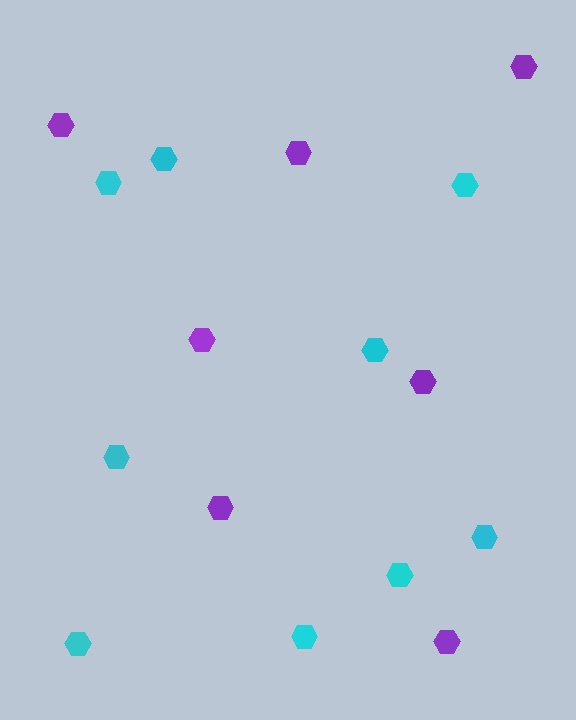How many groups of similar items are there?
There are 2 groups: one group of cyan hexagons (9) and one group of purple hexagons (7).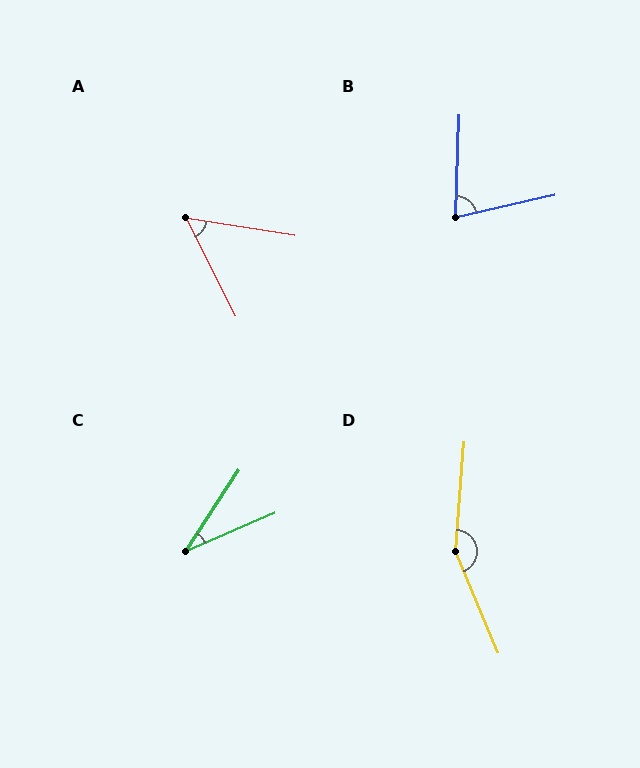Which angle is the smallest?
C, at approximately 34 degrees.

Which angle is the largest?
D, at approximately 153 degrees.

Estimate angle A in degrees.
Approximately 54 degrees.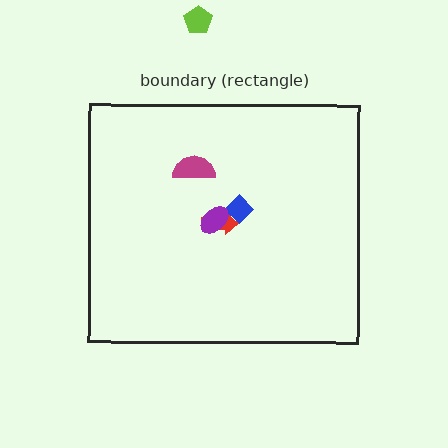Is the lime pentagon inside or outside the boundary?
Outside.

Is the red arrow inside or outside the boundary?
Inside.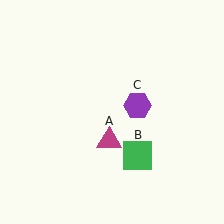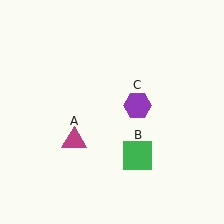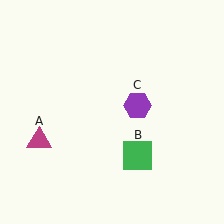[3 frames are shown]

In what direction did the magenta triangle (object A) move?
The magenta triangle (object A) moved left.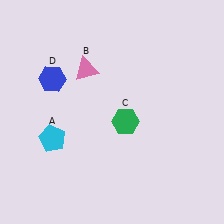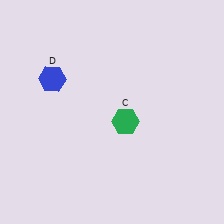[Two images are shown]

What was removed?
The pink triangle (B), the cyan pentagon (A) were removed in Image 2.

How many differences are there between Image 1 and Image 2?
There are 2 differences between the two images.